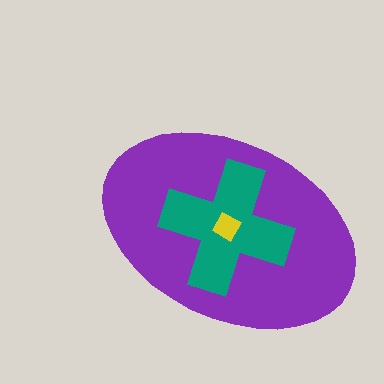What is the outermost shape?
The purple ellipse.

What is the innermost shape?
The yellow diamond.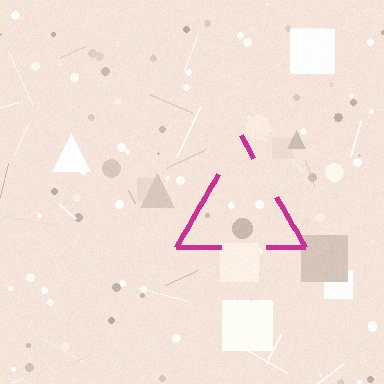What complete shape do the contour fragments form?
The contour fragments form a triangle.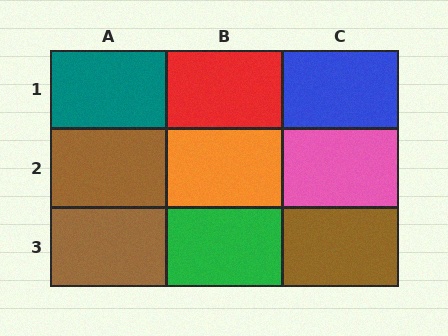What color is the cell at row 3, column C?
Brown.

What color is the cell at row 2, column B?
Orange.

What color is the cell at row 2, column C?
Pink.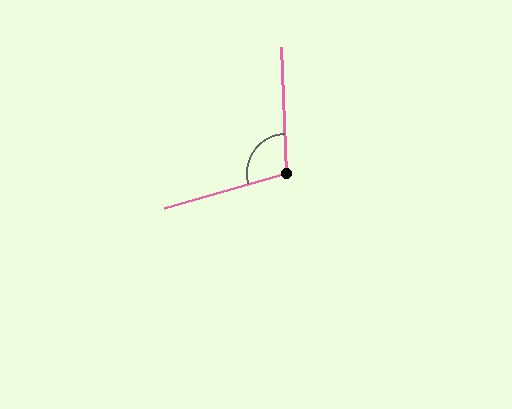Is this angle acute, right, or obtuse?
It is obtuse.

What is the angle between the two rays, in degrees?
Approximately 104 degrees.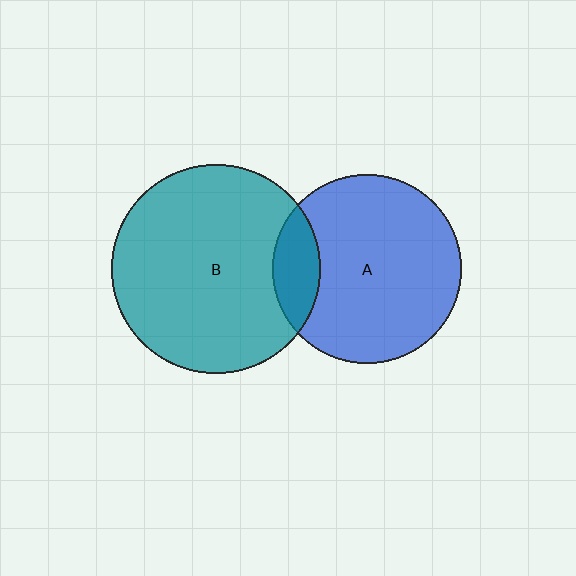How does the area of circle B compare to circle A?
Approximately 1.2 times.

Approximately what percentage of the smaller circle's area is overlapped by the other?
Approximately 15%.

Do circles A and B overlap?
Yes.